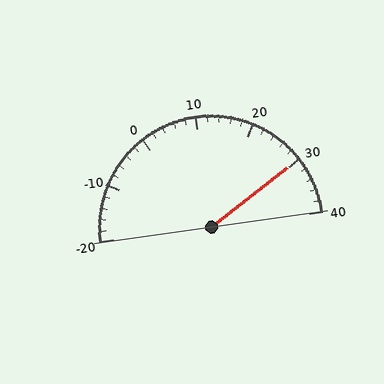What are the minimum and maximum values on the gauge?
The gauge ranges from -20 to 40.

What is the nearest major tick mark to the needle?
The nearest major tick mark is 30.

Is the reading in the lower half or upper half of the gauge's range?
The reading is in the upper half of the range (-20 to 40).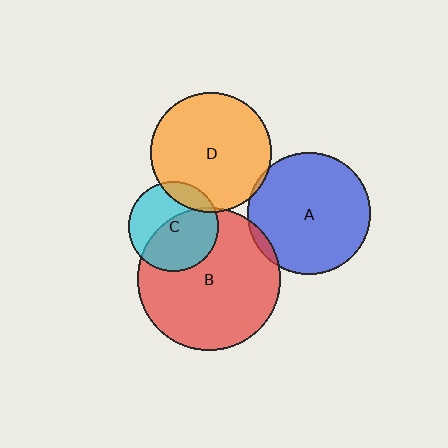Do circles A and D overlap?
Yes.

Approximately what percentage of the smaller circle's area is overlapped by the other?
Approximately 5%.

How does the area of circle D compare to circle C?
Approximately 1.8 times.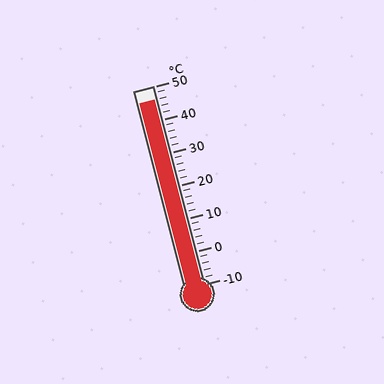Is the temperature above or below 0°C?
The temperature is above 0°C.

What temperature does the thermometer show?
The thermometer shows approximately 46°C.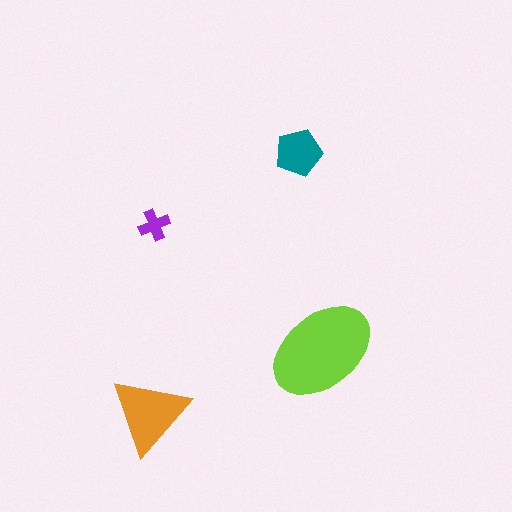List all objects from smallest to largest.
The purple cross, the teal pentagon, the orange triangle, the lime ellipse.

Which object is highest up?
The teal pentagon is topmost.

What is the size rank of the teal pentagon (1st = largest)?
3rd.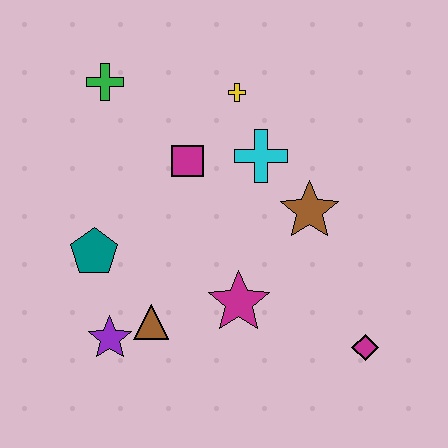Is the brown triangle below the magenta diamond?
No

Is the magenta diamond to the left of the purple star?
No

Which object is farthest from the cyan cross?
The purple star is farthest from the cyan cross.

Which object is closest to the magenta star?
The brown triangle is closest to the magenta star.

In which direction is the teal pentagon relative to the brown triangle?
The teal pentagon is above the brown triangle.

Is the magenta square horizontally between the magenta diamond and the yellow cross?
No